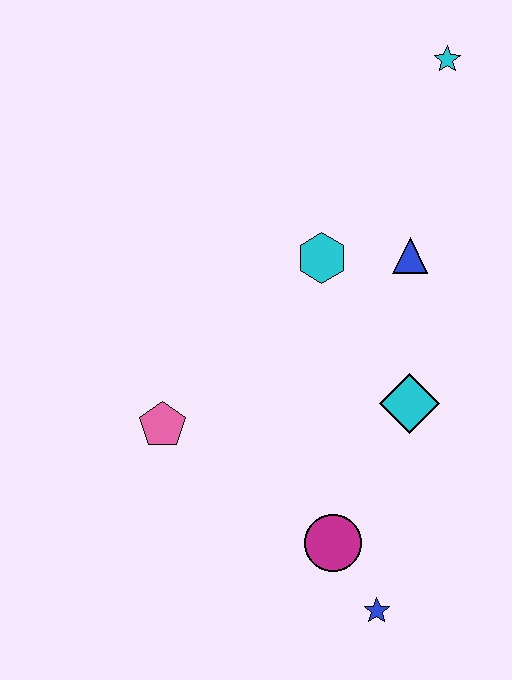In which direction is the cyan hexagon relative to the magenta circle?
The cyan hexagon is above the magenta circle.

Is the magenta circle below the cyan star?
Yes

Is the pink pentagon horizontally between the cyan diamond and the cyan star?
No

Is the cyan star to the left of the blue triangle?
No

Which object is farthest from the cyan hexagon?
The blue star is farthest from the cyan hexagon.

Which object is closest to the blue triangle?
The cyan hexagon is closest to the blue triangle.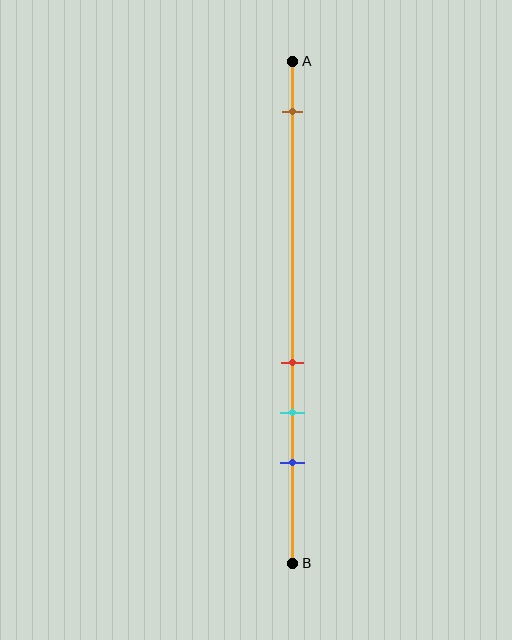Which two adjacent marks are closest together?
The red and cyan marks are the closest adjacent pair.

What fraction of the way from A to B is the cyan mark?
The cyan mark is approximately 70% (0.7) of the way from A to B.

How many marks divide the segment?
There are 4 marks dividing the segment.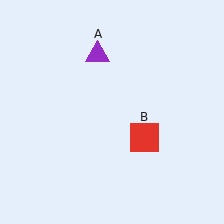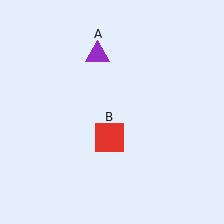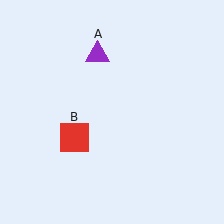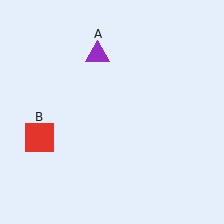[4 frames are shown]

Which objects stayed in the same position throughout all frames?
Purple triangle (object A) remained stationary.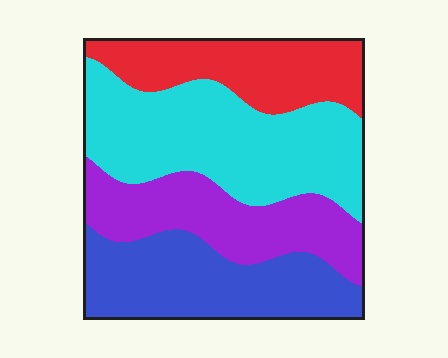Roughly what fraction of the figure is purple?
Purple takes up about one fifth (1/5) of the figure.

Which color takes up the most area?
Cyan, at roughly 35%.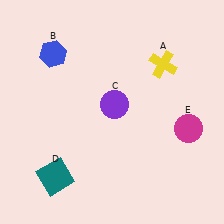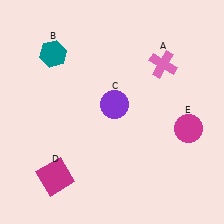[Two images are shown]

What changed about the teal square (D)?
In Image 1, D is teal. In Image 2, it changed to magenta.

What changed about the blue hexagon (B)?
In Image 1, B is blue. In Image 2, it changed to teal.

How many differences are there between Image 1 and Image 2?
There are 3 differences between the two images.